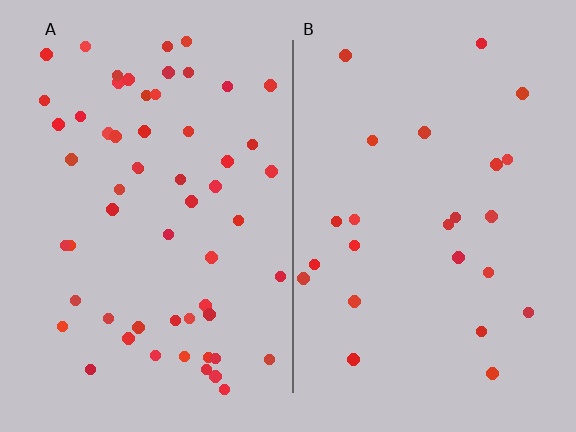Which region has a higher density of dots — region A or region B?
A (the left).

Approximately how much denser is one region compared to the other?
Approximately 2.4× — region A over region B.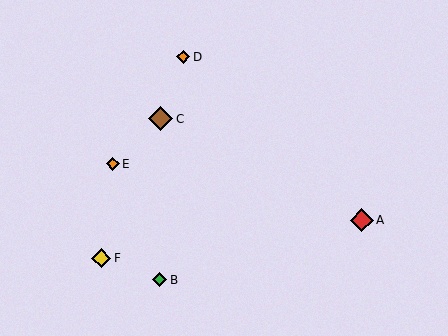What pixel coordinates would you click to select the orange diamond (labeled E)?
Click at (113, 164) to select the orange diamond E.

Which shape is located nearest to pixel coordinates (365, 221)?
The red diamond (labeled A) at (362, 220) is nearest to that location.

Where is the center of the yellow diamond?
The center of the yellow diamond is at (101, 258).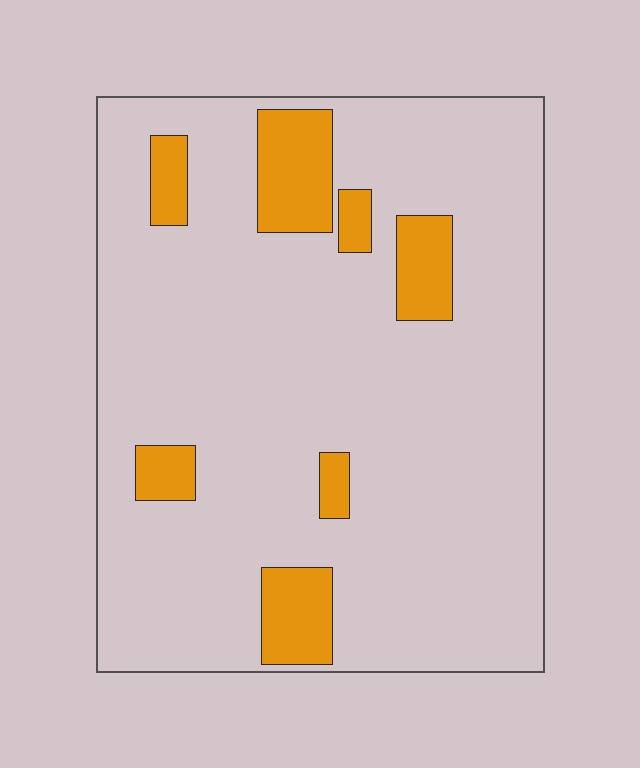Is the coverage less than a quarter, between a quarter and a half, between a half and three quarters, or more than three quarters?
Less than a quarter.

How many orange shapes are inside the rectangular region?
7.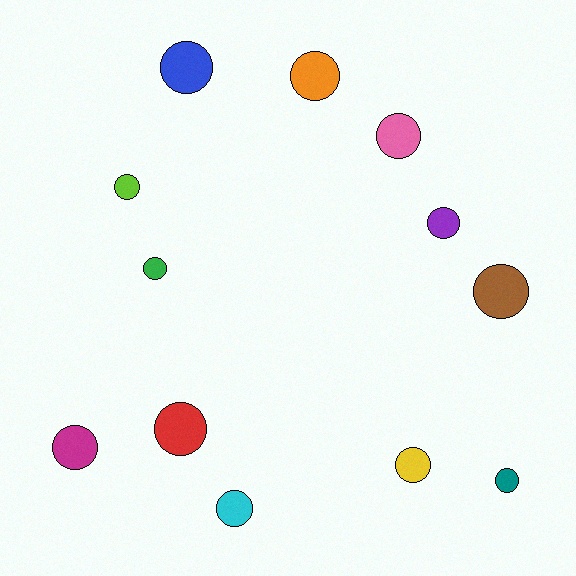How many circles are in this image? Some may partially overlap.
There are 12 circles.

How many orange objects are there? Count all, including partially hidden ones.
There is 1 orange object.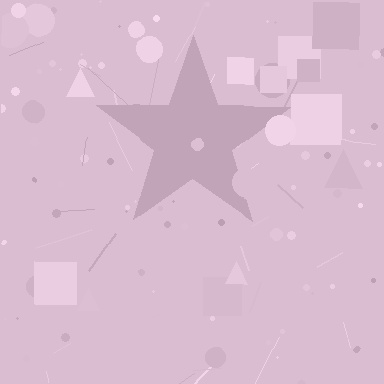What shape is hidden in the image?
A star is hidden in the image.